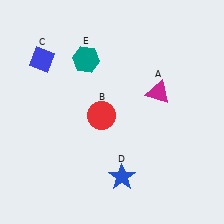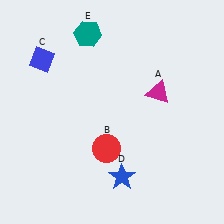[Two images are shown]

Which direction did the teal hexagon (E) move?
The teal hexagon (E) moved up.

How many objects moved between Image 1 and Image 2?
2 objects moved between the two images.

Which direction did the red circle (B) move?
The red circle (B) moved down.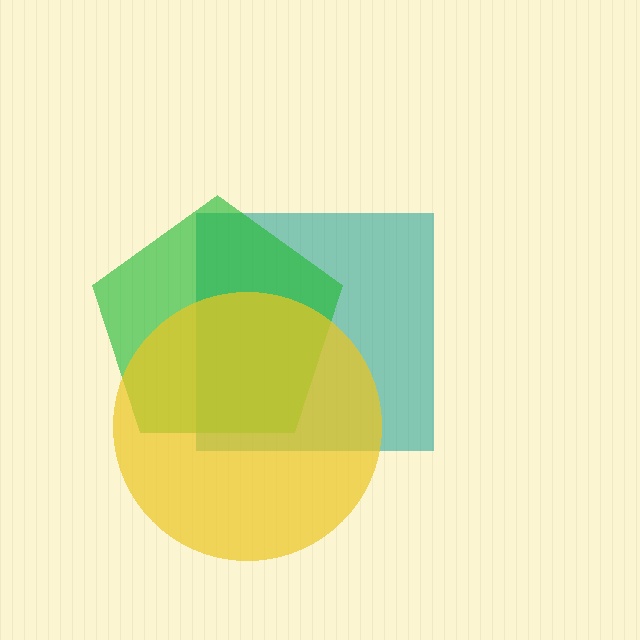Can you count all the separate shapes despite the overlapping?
Yes, there are 3 separate shapes.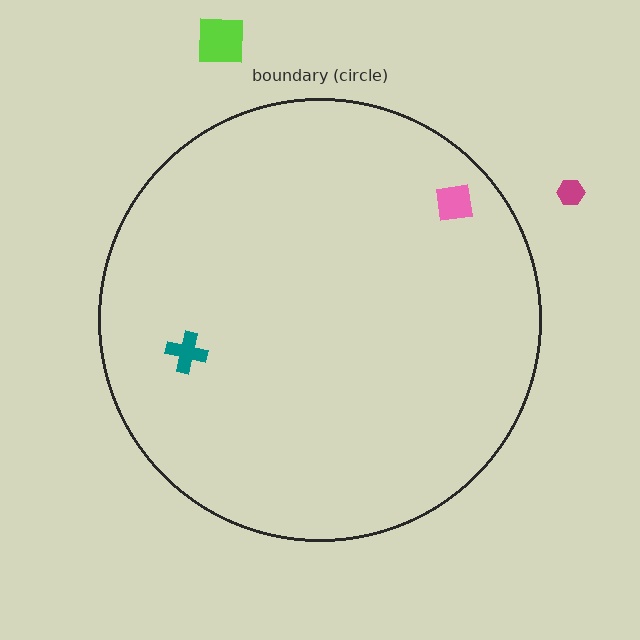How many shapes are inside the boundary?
2 inside, 2 outside.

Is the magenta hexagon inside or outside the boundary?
Outside.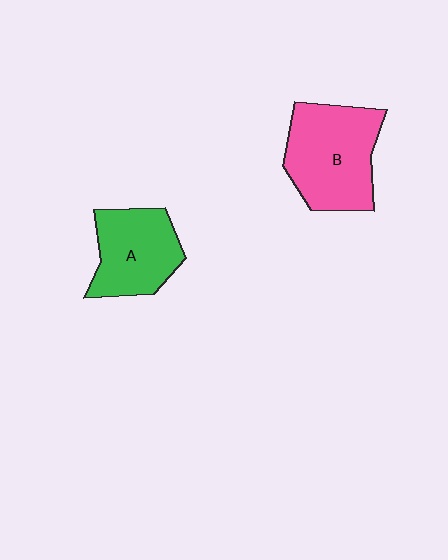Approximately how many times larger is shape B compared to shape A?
Approximately 1.3 times.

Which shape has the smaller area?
Shape A (green).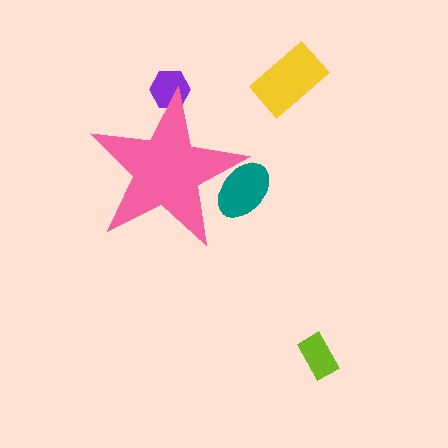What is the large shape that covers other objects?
A pink star.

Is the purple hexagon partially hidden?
Yes, the purple hexagon is partially hidden behind the pink star.